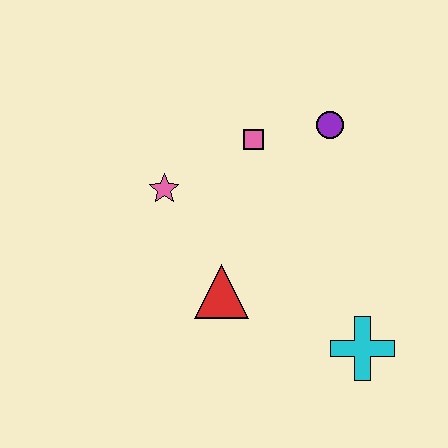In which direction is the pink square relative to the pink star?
The pink square is to the right of the pink star.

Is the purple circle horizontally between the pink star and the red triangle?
No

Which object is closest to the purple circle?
The pink square is closest to the purple circle.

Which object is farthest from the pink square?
The cyan cross is farthest from the pink square.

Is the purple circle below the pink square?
No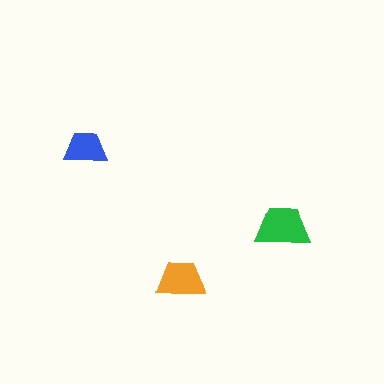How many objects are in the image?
There are 3 objects in the image.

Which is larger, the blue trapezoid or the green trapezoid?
The green one.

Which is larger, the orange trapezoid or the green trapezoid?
The green one.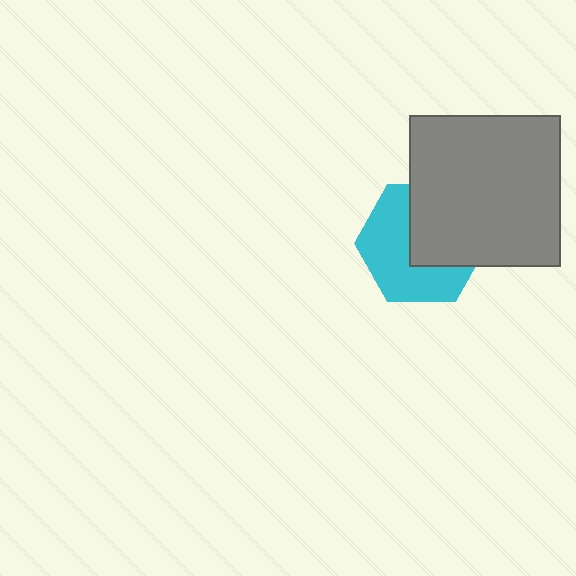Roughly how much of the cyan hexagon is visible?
About half of it is visible (roughly 54%).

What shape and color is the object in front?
The object in front is a gray square.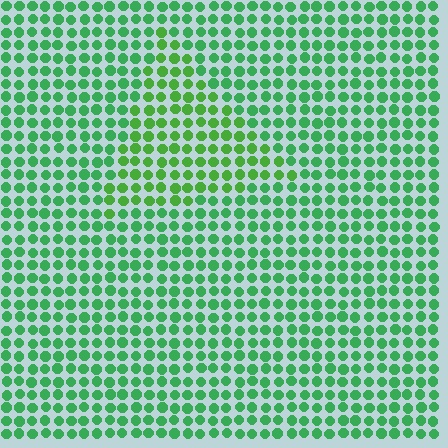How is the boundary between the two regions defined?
The boundary is defined purely by a slight shift in hue (about 24 degrees). Spacing, size, and orientation are identical on both sides.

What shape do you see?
I see a triangle.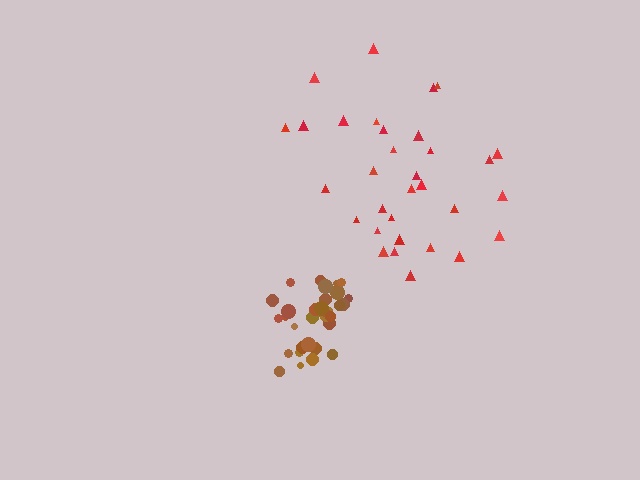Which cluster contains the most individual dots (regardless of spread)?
Brown (32).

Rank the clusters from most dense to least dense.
brown, red.